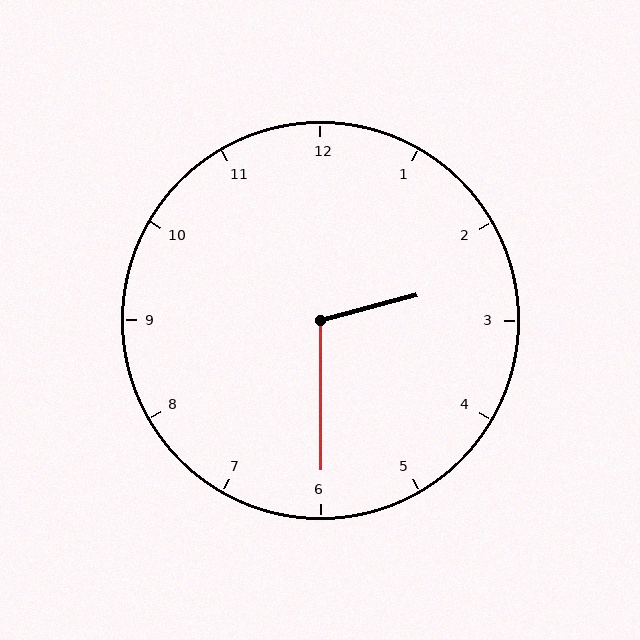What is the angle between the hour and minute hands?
Approximately 105 degrees.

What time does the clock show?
2:30.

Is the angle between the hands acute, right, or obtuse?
It is obtuse.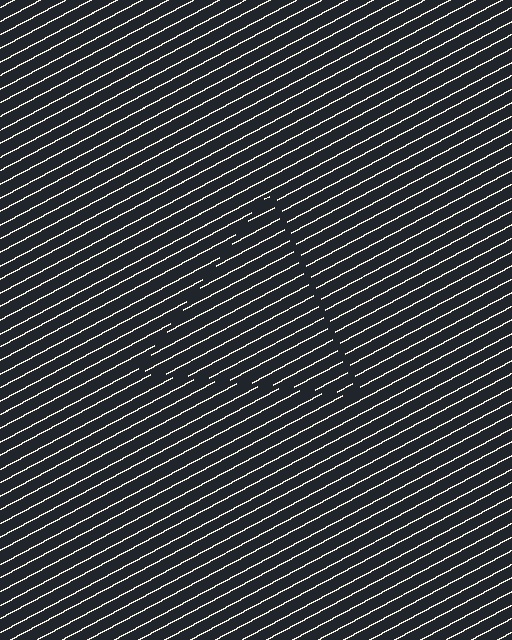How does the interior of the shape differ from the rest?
The interior of the shape contains the same grating, shifted by half a period — the contour is defined by the phase discontinuity where line-ends from the inner and outer gratings abut.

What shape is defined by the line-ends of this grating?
An illusory triangle. The interior of the shape contains the same grating, shifted by half a period — the contour is defined by the phase discontinuity where line-ends from the inner and outer gratings abut.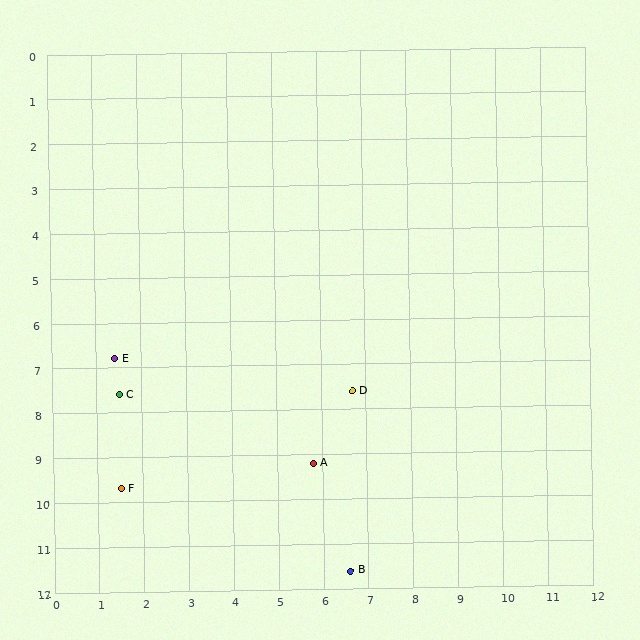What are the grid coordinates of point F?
Point F is at approximately (1.5, 9.7).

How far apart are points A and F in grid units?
Points A and F are about 4.3 grid units apart.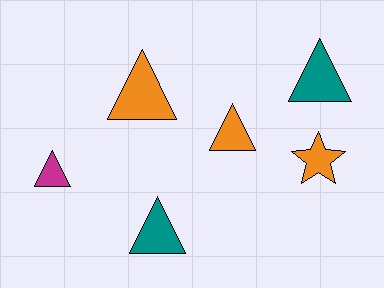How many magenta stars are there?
There are no magenta stars.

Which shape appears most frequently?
Triangle, with 5 objects.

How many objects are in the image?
There are 6 objects.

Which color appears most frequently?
Orange, with 3 objects.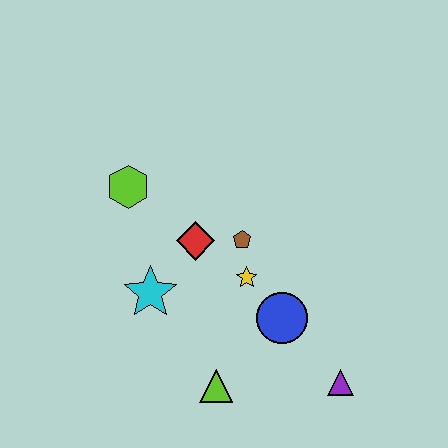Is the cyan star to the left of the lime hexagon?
No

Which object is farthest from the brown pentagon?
The purple triangle is farthest from the brown pentagon.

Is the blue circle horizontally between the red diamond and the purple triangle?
Yes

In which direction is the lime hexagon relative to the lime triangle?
The lime hexagon is above the lime triangle.